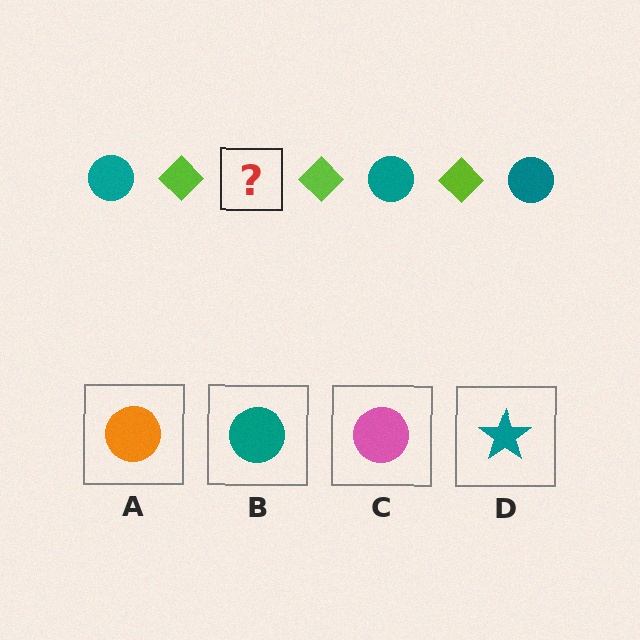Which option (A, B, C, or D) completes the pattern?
B.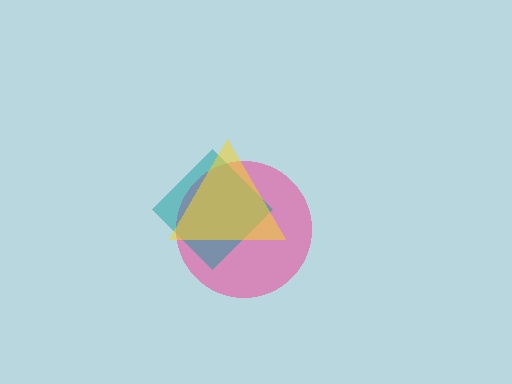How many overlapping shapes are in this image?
There are 3 overlapping shapes in the image.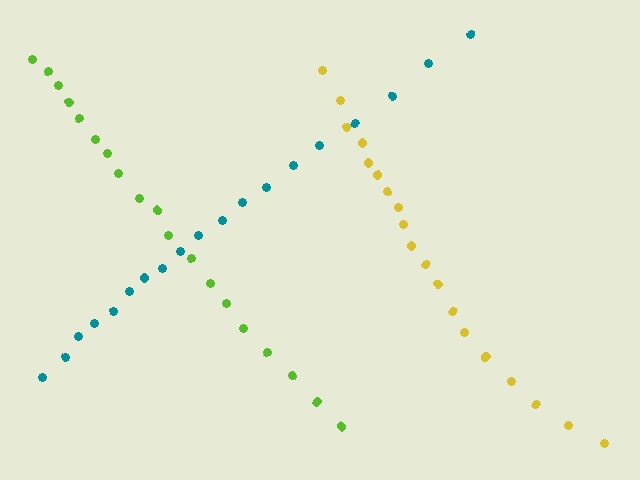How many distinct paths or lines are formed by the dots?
There are 3 distinct paths.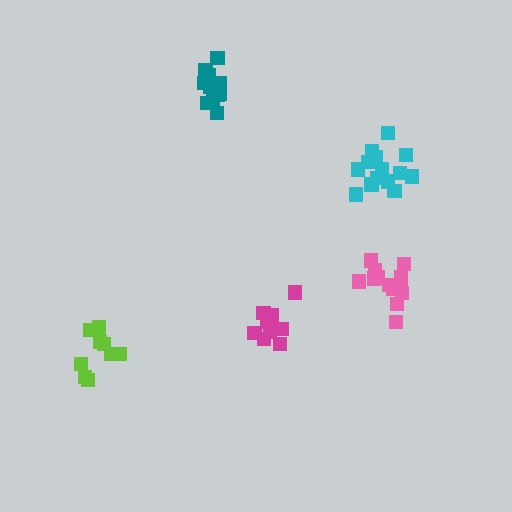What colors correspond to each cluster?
The clusters are colored: magenta, cyan, teal, lime, pink.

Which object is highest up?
The teal cluster is topmost.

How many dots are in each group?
Group 1: 9 dots, Group 2: 14 dots, Group 3: 11 dots, Group 4: 9 dots, Group 5: 15 dots (58 total).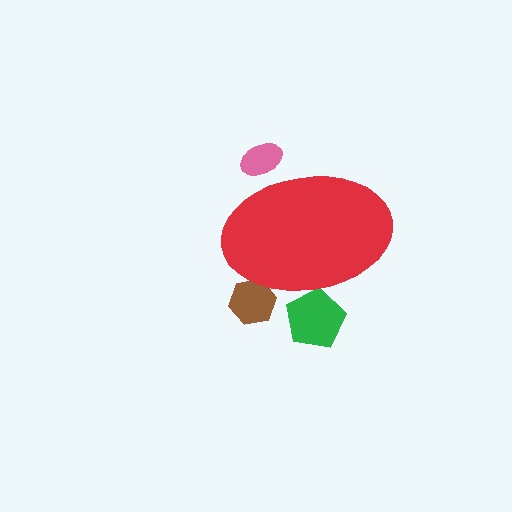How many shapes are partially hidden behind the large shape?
3 shapes are partially hidden.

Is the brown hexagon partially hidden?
Yes, the brown hexagon is partially hidden behind the red ellipse.